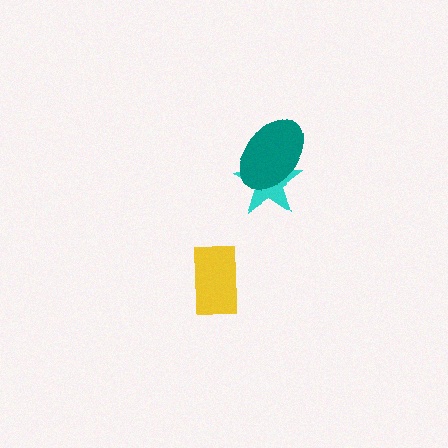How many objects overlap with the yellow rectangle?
0 objects overlap with the yellow rectangle.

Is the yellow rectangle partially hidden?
No, no other shape covers it.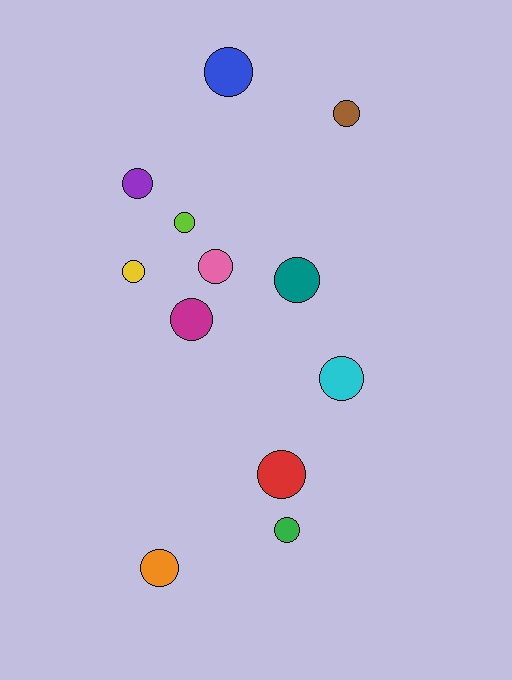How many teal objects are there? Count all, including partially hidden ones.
There is 1 teal object.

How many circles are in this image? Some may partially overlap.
There are 12 circles.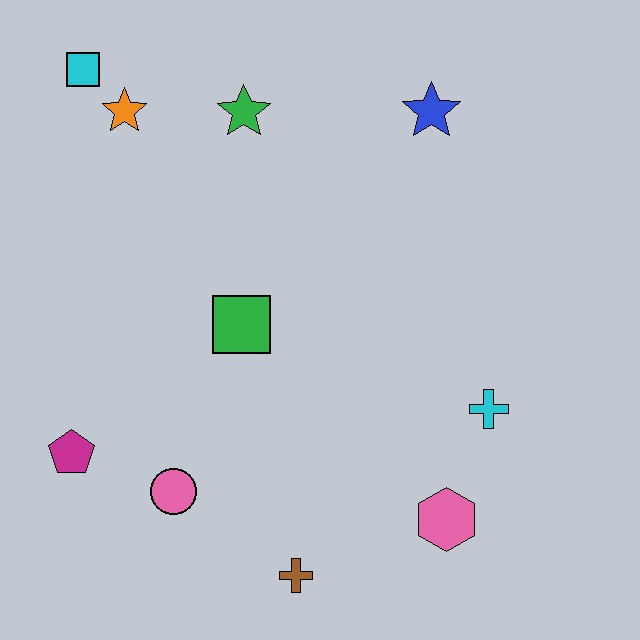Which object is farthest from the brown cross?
The cyan square is farthest from the brown cross.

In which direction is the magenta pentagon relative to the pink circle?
The magenta pentagon is to the left of the pink circle.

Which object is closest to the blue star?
The green star is closest to the blue star.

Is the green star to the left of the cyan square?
No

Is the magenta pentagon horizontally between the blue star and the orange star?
No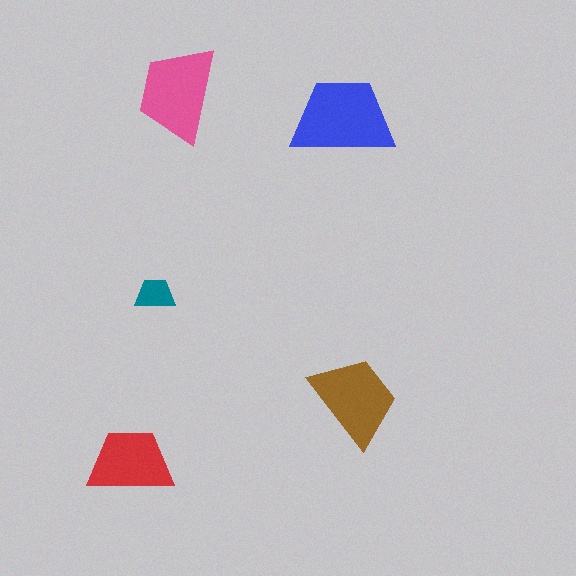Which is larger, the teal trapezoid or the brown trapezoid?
The brown one.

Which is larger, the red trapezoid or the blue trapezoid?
The blue one.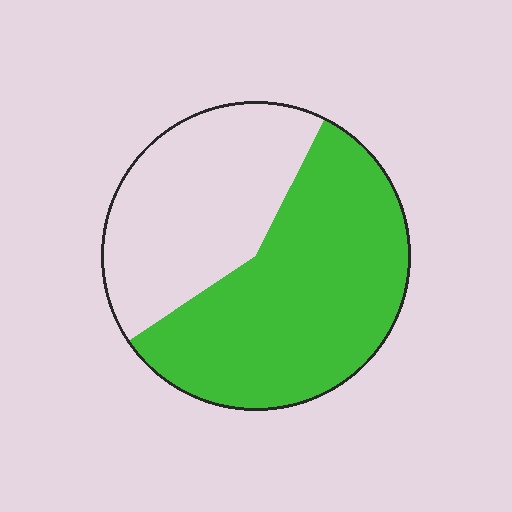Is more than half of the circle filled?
Yes.